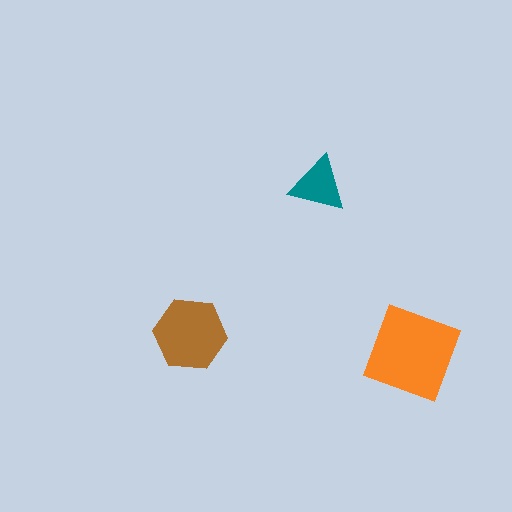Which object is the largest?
The orange square.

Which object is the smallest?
The teal triangle.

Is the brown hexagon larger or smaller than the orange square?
Smaller.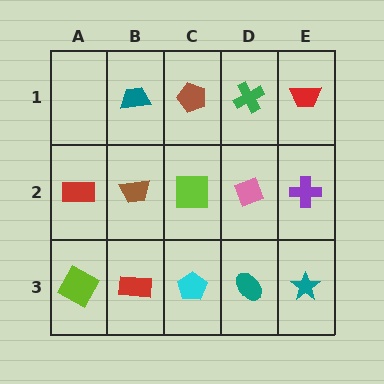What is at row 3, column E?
A teal star.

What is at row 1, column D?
A green cross.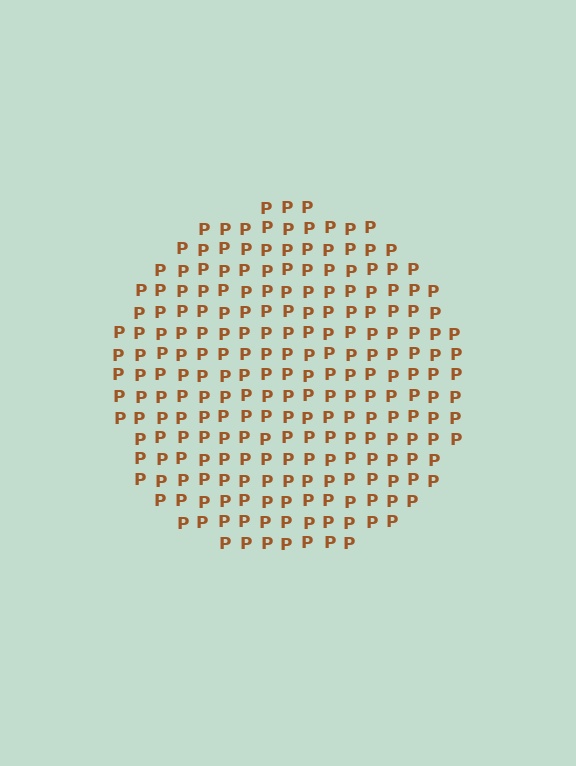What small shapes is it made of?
It is made of small letter P's.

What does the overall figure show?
The overall figure shows a circle.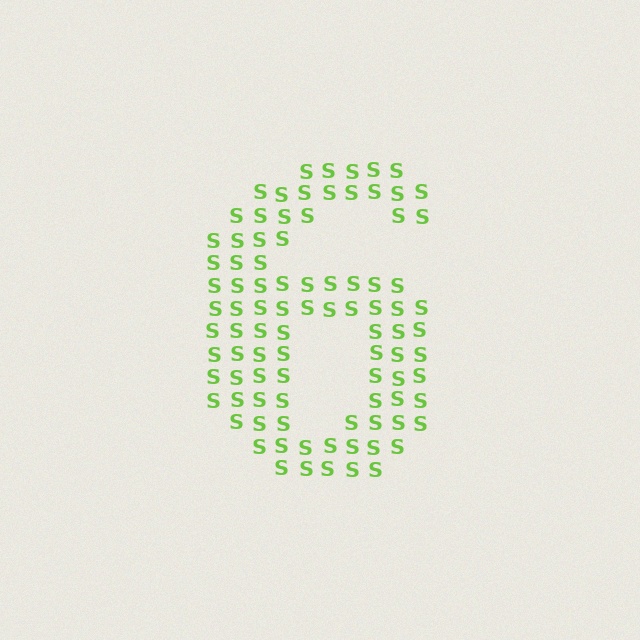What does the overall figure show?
The overall figure shows the digit 6.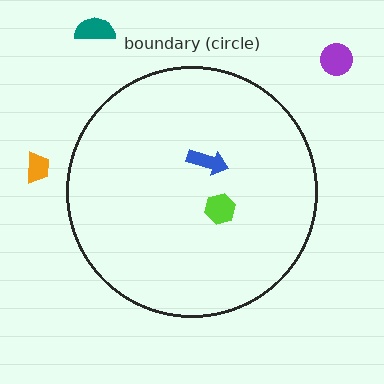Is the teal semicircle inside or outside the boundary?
Outside.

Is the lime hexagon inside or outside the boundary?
Inside.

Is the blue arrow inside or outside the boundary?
Inside.